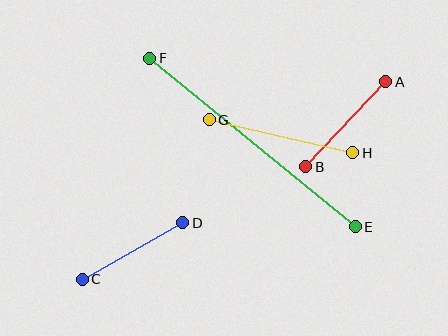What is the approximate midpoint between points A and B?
The midpoint is at approximately (346, 124) pixels.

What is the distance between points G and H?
The distance is approximately 147 pixels.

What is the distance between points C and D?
The distance is approximately 115 pixels.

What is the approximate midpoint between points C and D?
The midpoint is at approximately (132, 251) pixels.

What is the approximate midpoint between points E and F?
The midpoint is at approximately (253, 143) pixels.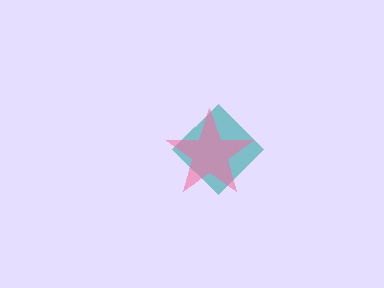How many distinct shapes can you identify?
There are 2 distinct shapes: a teal diamond, a pink star.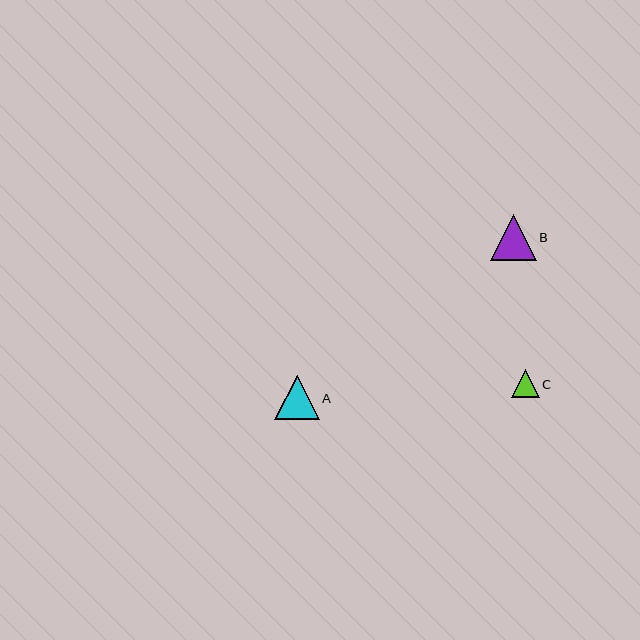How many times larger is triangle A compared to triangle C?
Triangle A is approximately 1.6 times the size of triangle C.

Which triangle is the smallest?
Triangle C is the smallest with a size of approximately 28 pixels.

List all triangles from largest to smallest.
From largest to smallest: B, A, C.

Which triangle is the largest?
Triangle B is the largest with a size of approximately 46 pixels.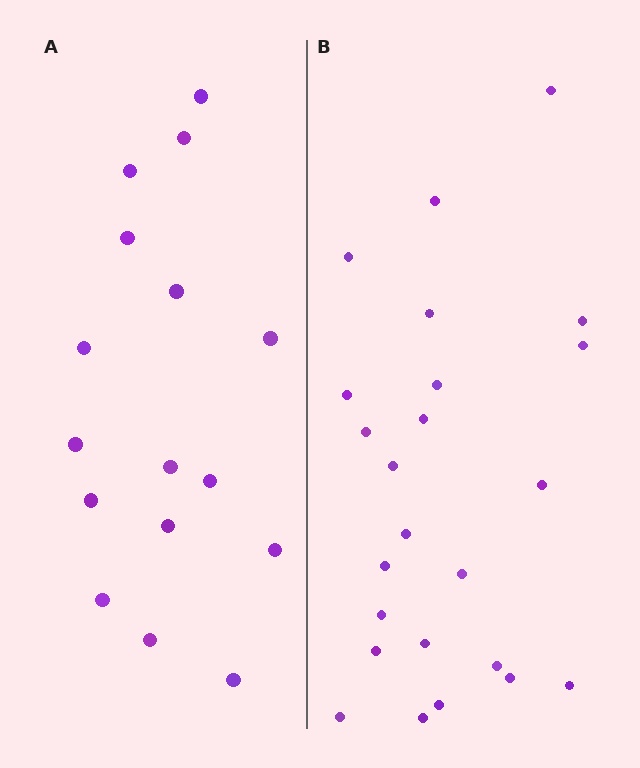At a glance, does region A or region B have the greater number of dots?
Region B (the right region) has more dots.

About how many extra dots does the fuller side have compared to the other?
Region B has roughly 8 or so more dots than region A.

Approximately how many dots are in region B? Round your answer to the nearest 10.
About 20 dots. (The exact count is 24, which rounds to 20.)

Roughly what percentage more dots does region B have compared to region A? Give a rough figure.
About 50% more.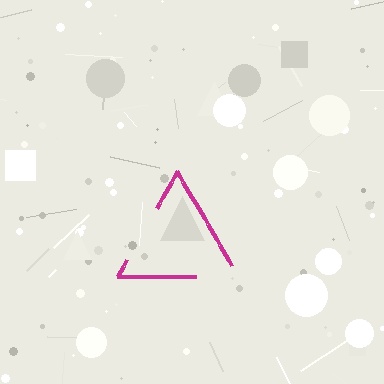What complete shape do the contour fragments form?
The contour fragments form a triangle.